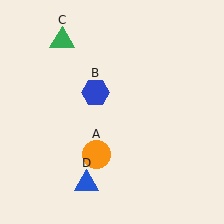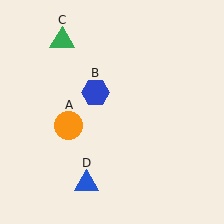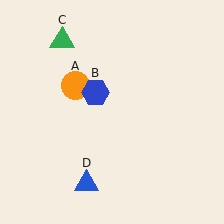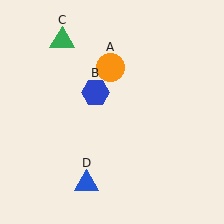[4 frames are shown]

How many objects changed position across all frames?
1 object changed position: orange circle (object A).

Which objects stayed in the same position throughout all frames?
Blue hexagon (object B) and green triangle (object C) and blue triangle (object D) remained stationary.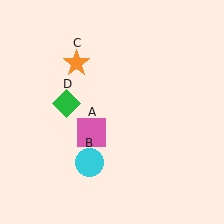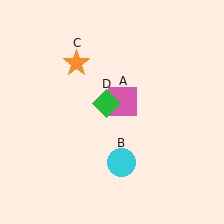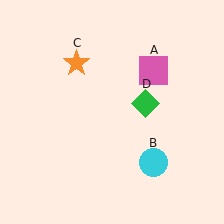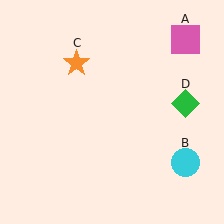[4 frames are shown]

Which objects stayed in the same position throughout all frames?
Orange star (object C) remained stationary.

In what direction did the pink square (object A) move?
The pink square (object A) moved up and to the right.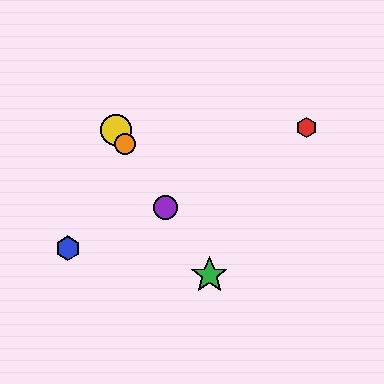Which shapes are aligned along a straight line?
The green star, the yellow circle, the purple circle, the orange circle are aligned along a straight line.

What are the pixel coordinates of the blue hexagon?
The blue hexagon is at (68, 248).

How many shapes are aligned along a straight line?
4 shapes (the green star, the yellow circle, the purple circle, the orange circle) are aligned along a straight line.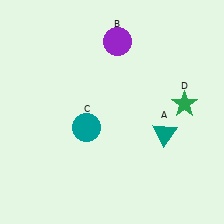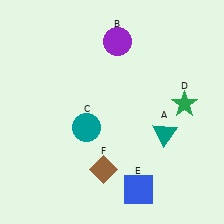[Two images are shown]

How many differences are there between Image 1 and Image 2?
There are 2 differences between the two images.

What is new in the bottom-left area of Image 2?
A brown diamond (F) was added in the bottom-left area of Image 2.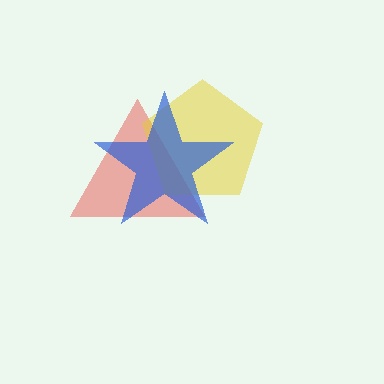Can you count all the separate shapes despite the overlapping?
Yes, there are 3 separate shapes.